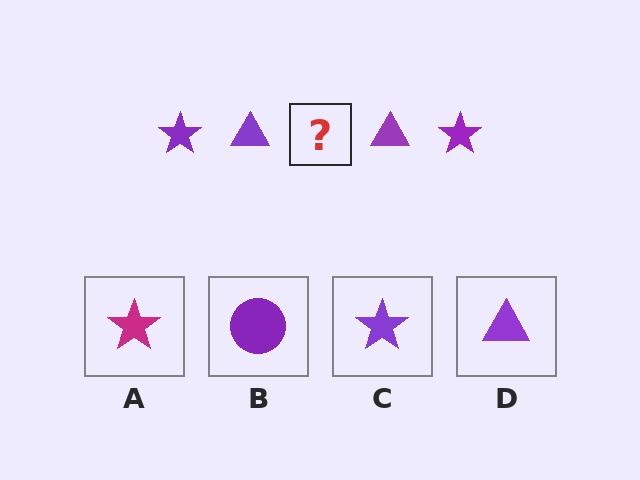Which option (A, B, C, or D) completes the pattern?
C.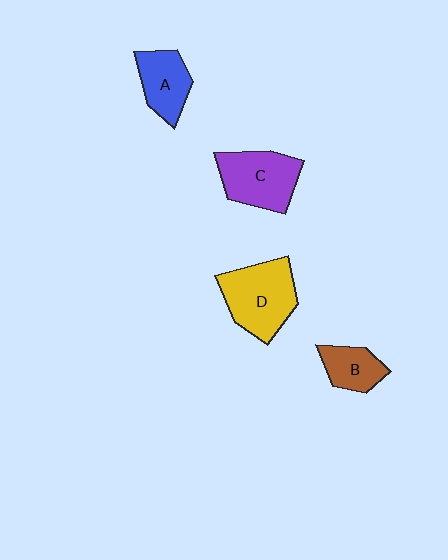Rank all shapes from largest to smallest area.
From largest to smallest: D (yellow), C (purple), A (blue), B (brown).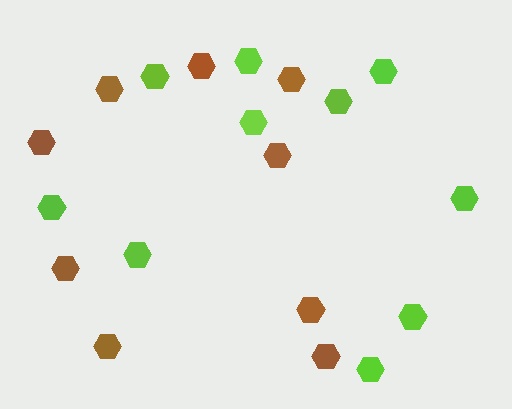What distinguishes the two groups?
There are 2 groups: one group of brown hexagons (9) and one group of lime hexagons (10).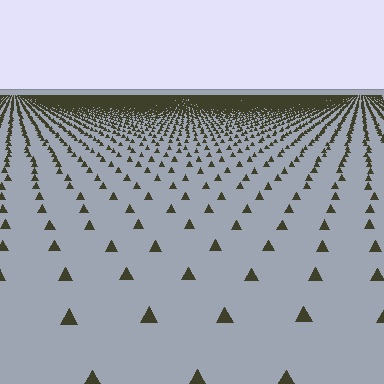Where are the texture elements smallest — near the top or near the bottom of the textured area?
Near the top.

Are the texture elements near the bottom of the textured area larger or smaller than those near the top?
Larger. Near the bottom, elements are closer to the viewer and appear at a bigger on-screen size.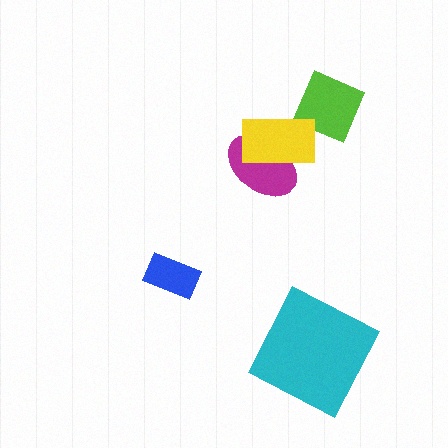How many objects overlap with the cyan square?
0 objects overlap with the cyan square.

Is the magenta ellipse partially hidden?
Yes, it is partially covered by another shape.